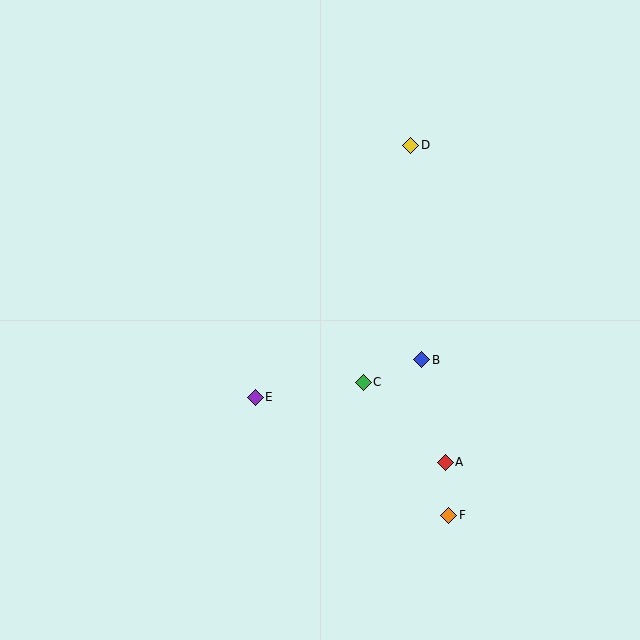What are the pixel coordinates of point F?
Point F is at (449, 515).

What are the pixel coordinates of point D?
Point D is at (411, 145).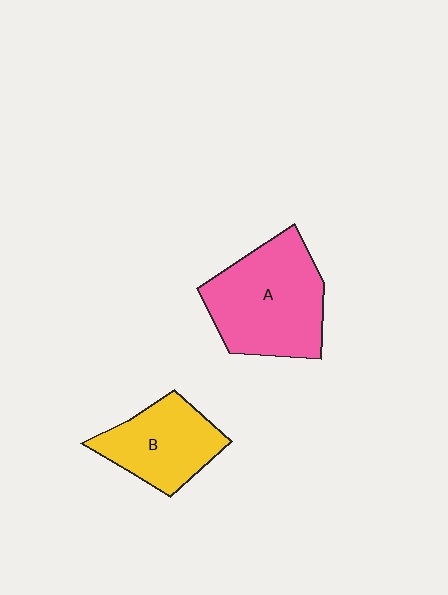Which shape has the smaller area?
Shape B (yellow).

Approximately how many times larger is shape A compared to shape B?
Approximately 1.5 times.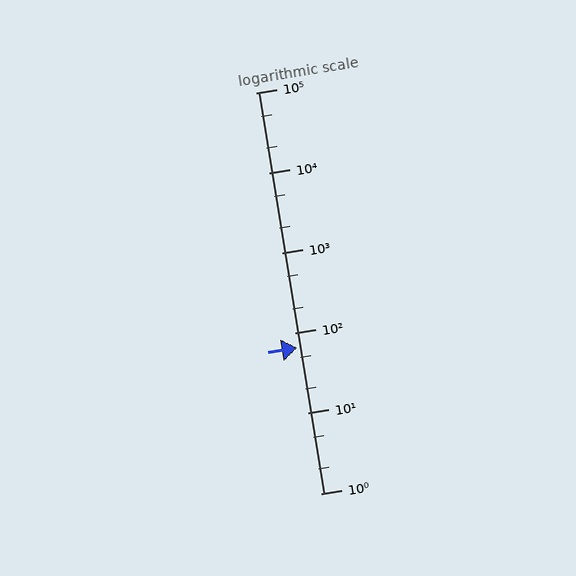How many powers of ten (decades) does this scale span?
The scale spans 5 decades, from 1 to 100000.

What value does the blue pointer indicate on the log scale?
The pointer indicates approximately 65.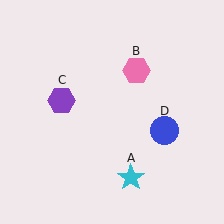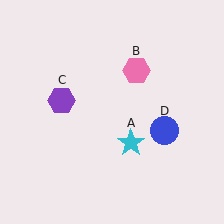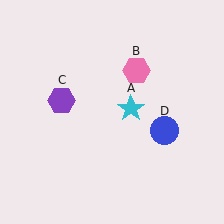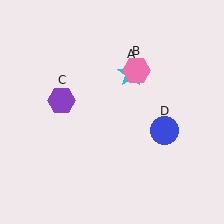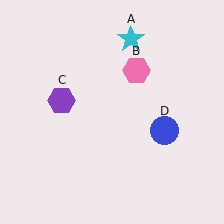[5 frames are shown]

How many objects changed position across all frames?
1 object changed position: cyan star (object A).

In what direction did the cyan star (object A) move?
The cyan star (object A) moved up.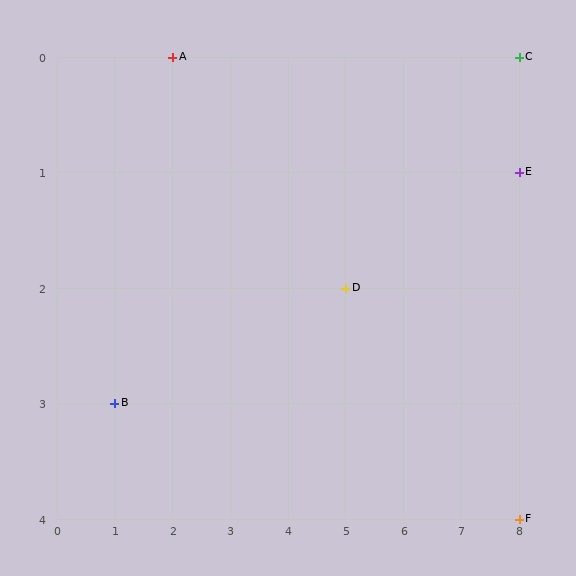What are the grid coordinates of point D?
Point D is at grid coordinates (5, 2).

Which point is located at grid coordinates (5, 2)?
Point D is at (5, 2).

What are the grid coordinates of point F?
Point F is at grid coordinates (8, 4).